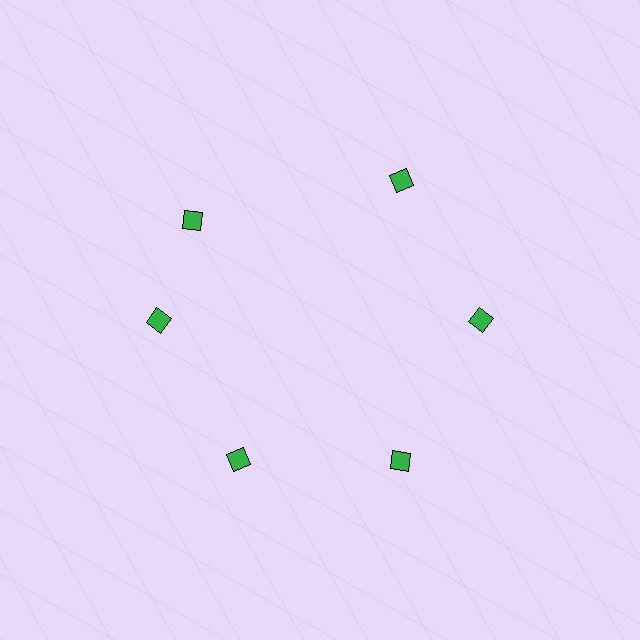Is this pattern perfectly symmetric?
No. The 6 green diamonds are arranged in a ring, but one element near the 11 o'clock position is rotated out of alignment along the ring, breaking the 6-fold rotational symmetry.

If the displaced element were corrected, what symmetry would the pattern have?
It would have 6-fold rotational symmetry — the pattern would map onto itself every 60 degrees.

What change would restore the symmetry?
The symmetry would be restored by rotating it back into even spacing with its neighbors so that all 6 diamonds sit at equal angles and equal distance from the center.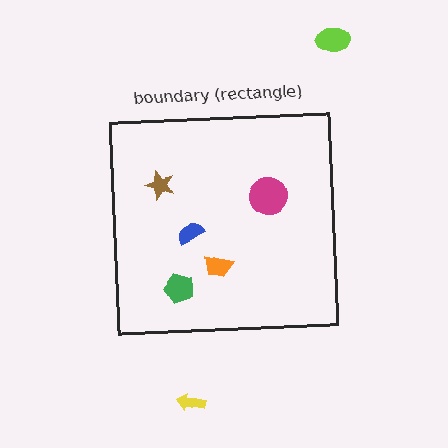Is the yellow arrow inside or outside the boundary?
Outside.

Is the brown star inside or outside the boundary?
Inside.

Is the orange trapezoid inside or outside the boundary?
Inside.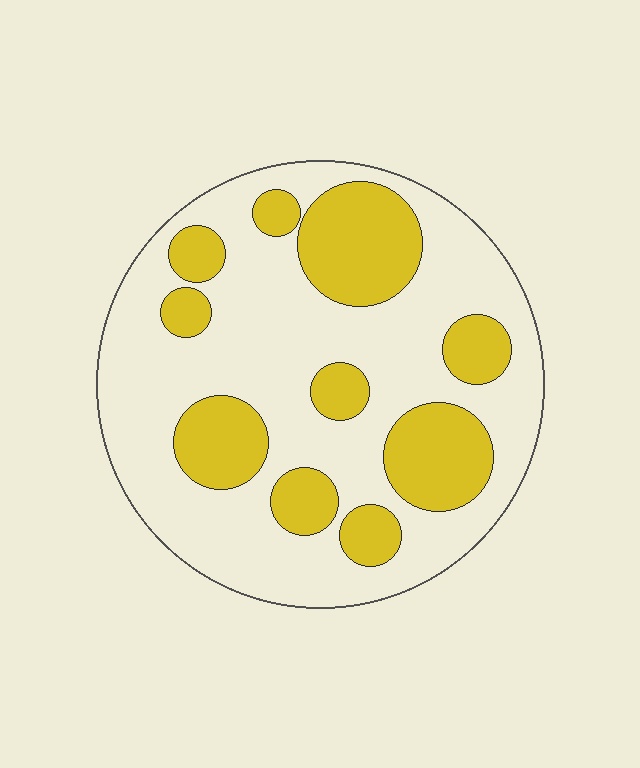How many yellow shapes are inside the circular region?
10.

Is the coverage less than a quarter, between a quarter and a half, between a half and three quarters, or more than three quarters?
Between a quarter and a half.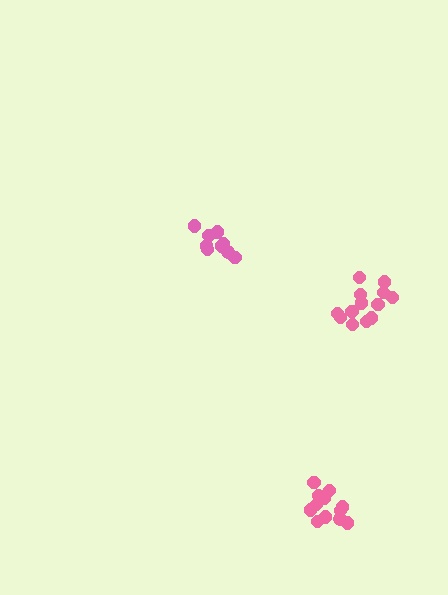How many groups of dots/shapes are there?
There are 3 groups.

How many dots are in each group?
Group 1: 9 dots, Group 2: 14 dots, Group 3: 14 dots (37 total).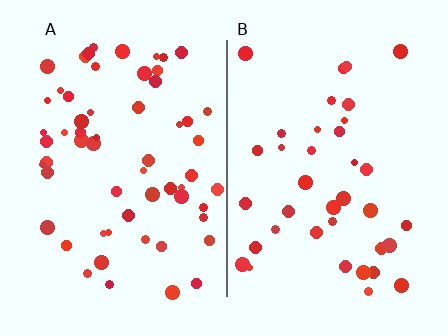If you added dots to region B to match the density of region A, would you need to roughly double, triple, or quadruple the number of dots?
Approximately double.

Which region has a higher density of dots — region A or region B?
A (the left).